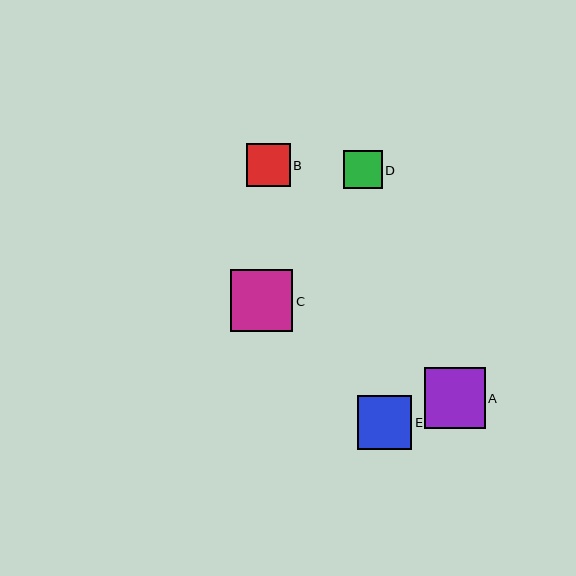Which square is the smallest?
Square D is the smallest with a size of approximately 38 pixels.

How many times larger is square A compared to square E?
Square A is approximately 1.1 times the size of square E.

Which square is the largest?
Square C is the largest with a size of approximately 62 pixels.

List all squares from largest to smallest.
From largest to smallest: C, A, E, B, D.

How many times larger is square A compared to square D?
Square A is approximately 1.6 times the size of square D.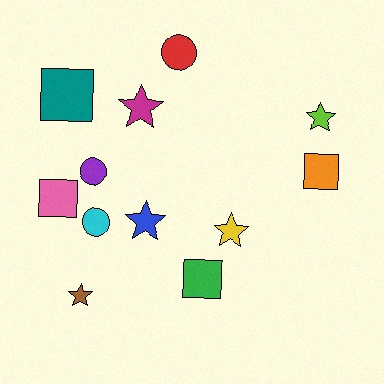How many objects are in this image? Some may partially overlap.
There are 12 objects.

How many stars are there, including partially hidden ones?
There are 5 stars.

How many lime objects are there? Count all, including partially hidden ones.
There is 1 lime object.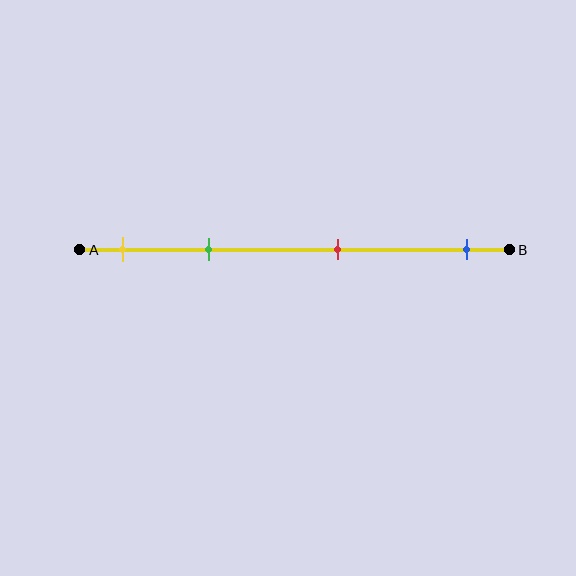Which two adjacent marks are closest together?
The yellow and green marks are the closest adjacent pair.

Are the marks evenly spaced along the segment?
No, the marks are not evenly spaced.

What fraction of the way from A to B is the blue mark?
The blue mark is approximately 90% (0.9) of the way from A to B.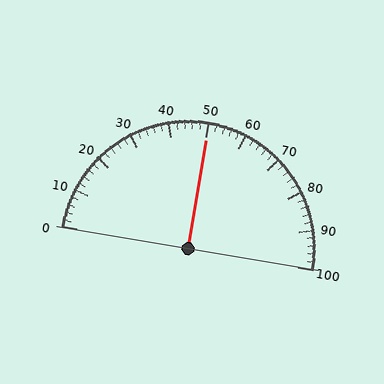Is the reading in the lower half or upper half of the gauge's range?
The reading is in the upper half of the range (0 to 100).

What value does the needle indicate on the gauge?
The needle indicates approximately 50.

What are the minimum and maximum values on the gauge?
The gauge ranges from 0 to 100.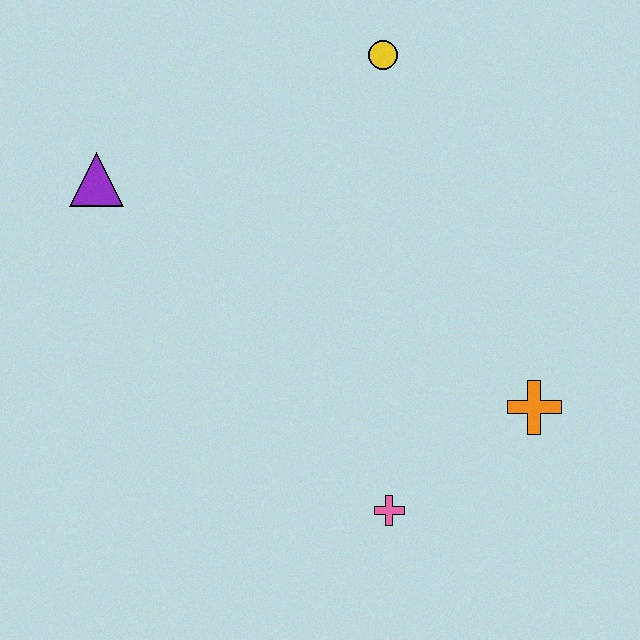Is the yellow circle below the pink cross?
No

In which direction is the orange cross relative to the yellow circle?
The orange cross is below the yellow circle.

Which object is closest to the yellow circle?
The purple triangle is closest to the yellow circle.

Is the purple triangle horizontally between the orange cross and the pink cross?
No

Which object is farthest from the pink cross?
The yellow circle is farthest from the pink cross.